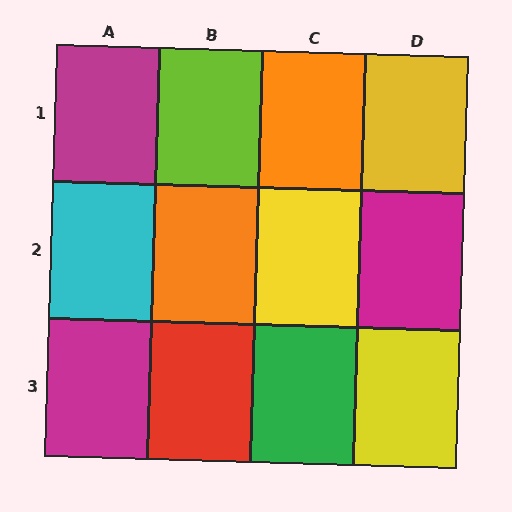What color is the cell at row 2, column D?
Magenta.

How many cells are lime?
1 cell is lime.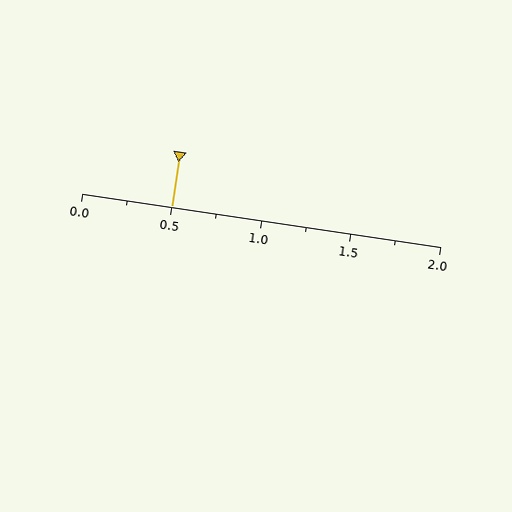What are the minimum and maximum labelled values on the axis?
The axis runs from 0.0 to 2.0.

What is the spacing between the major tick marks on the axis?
The major ticks are spaced 0.5 apart.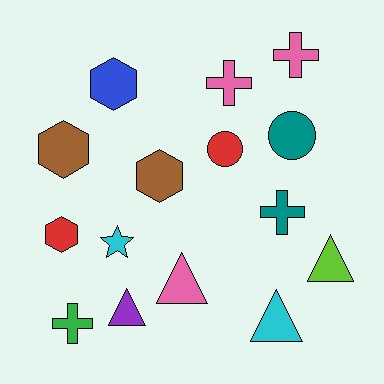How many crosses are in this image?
There are 4 crosses.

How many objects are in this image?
There are 15 objects.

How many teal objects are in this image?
There are 2 teal objects.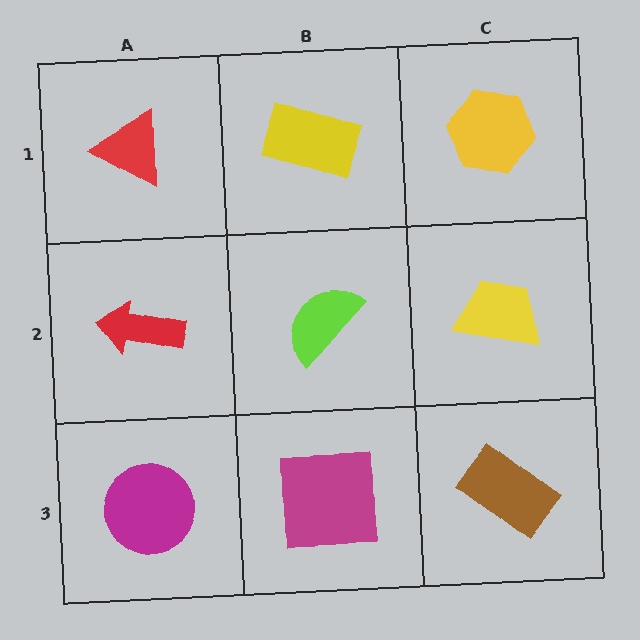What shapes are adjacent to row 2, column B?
A yellow rectangle (row 1, column B), a magenta square (row 3, column B), a red arrow (row 2, column A), a yellow trapezoid (row 2, column C).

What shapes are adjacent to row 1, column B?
A lime semicircle (row 2, column B), a red triangle (row 1, column A), a yellow hexagon (row 1, column C).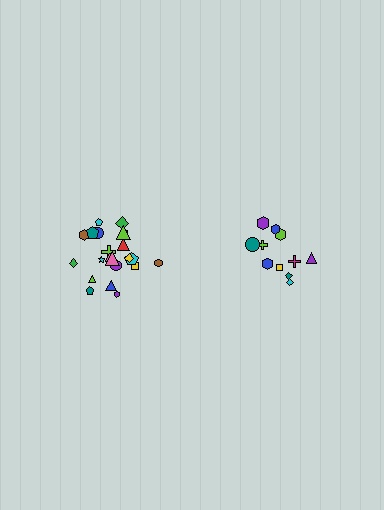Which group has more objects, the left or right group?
The left group.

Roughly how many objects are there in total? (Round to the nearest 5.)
Roughly 35 objects in total.